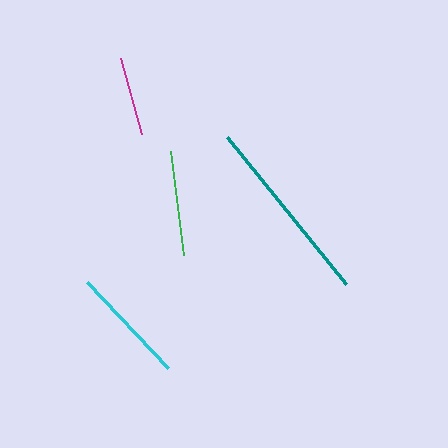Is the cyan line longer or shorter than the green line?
The cyan line is longer than the green line.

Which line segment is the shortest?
The magenta line is the shortest at approximately 79 pixels.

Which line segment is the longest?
The teal line is the longest at approximately 188 pixels.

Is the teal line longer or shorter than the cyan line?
The teal line is longer than the cyan line.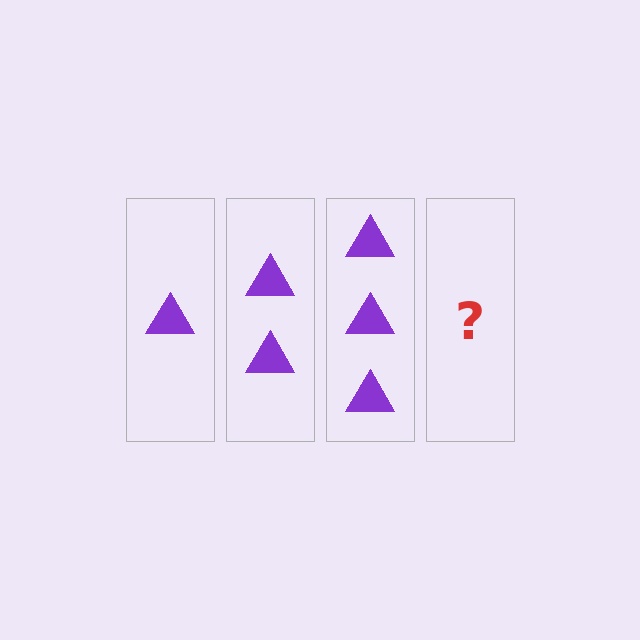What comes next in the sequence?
The next element should be 4 triangles.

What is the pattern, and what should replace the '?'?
The pattern is that each step adds one more triangle. The '?' should be 4 triangles.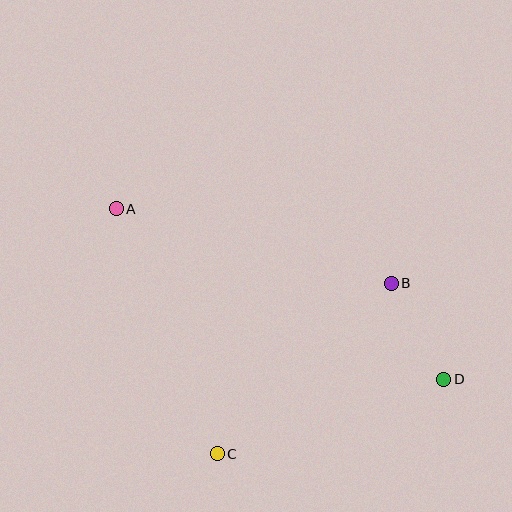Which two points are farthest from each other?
Points A and D are farthest from each other.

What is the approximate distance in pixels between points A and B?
The distance between A and B is approximately 285 pixels.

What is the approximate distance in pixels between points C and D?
The distance between C and D is approximately 238 pixels.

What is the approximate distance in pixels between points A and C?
The distance between A and C is approximately 265 pixels.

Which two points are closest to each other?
Points B and D are closest to each other.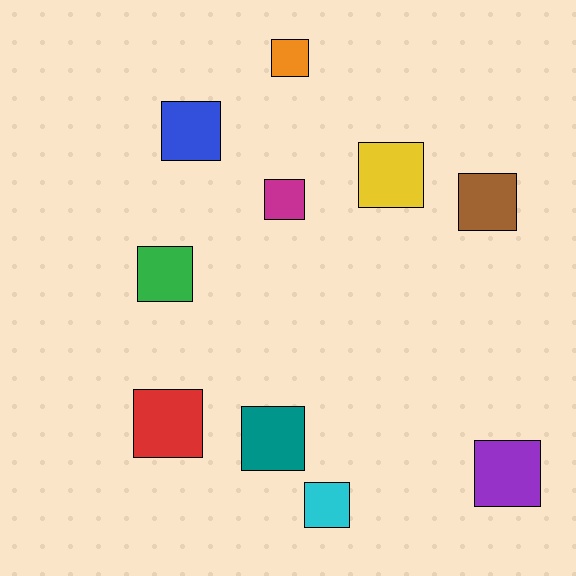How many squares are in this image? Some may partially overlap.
There are 10 squares.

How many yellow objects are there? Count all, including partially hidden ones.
There is 1 yellow object.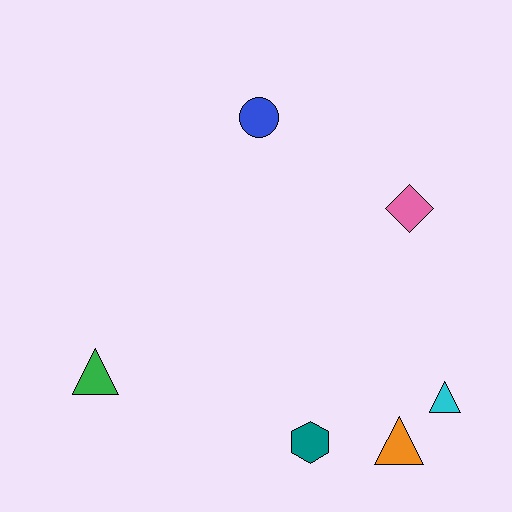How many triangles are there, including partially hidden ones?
There are 3 triangles.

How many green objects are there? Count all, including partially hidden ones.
There is 1 green object.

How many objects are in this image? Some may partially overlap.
There are 6 objects.